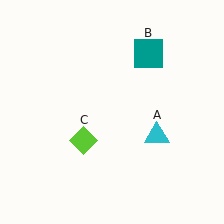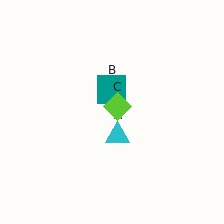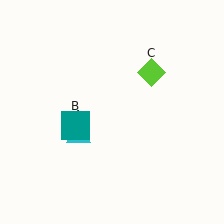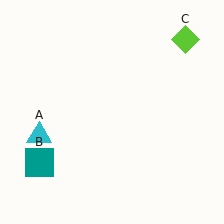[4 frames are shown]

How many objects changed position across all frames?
3 objects changed position: cyan triangle (object A), teal square (object B), lime diamond (object C).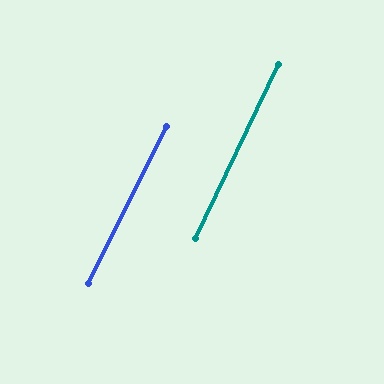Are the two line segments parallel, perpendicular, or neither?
Parallel — their directions differ by only 1.1°.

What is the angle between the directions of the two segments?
Approximately 1 degree.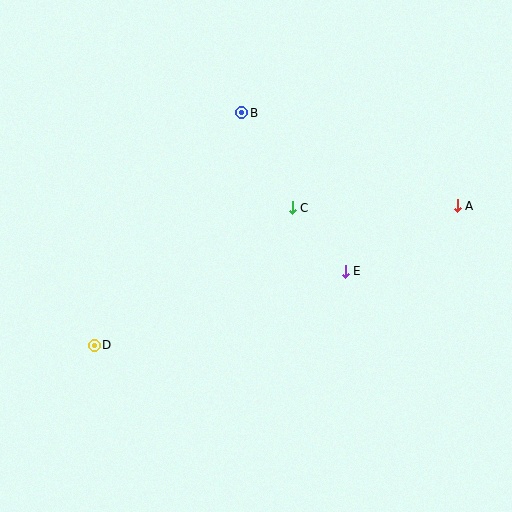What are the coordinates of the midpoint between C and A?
The midpoint between C and A is at (375, 207).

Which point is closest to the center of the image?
Point C at (292, 208) is closest to the center.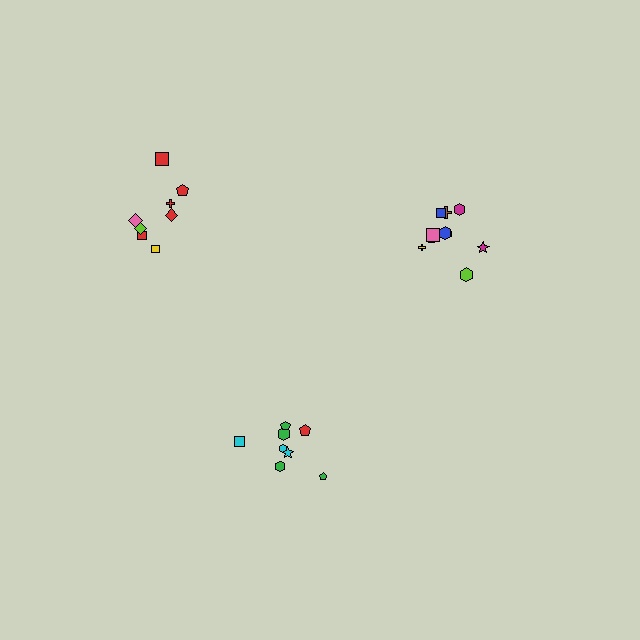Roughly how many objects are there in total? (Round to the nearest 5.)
Roughly 25 objects in total.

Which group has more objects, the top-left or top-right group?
The top-right group.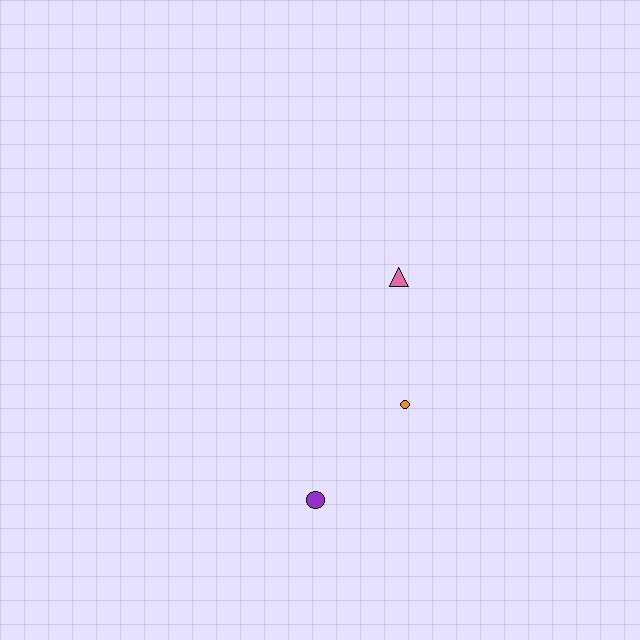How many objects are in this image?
There are 3 objects.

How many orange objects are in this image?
There is 1 orange object.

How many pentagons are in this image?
There are no pentagons.